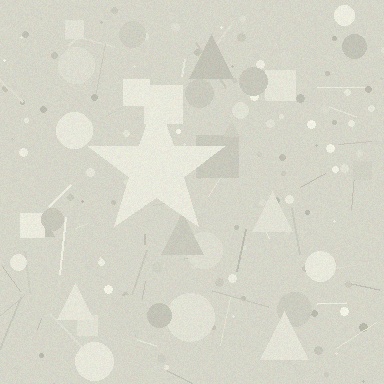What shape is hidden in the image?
A star is hidden in the image.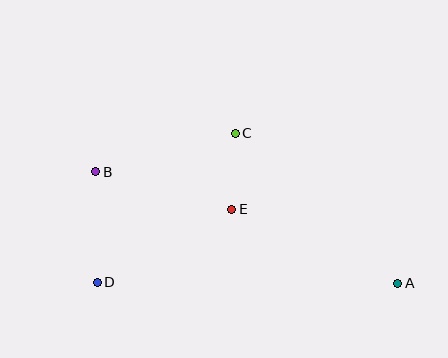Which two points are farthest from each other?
Points A and B are farthest from each other.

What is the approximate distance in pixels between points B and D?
The distance between B and D is approximately 111 pixels.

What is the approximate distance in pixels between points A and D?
The distance between A and D is approximately 301 pixels.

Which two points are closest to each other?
Points C and E are closest to each other.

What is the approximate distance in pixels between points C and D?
The distance between C and D is approximately 203 pixels.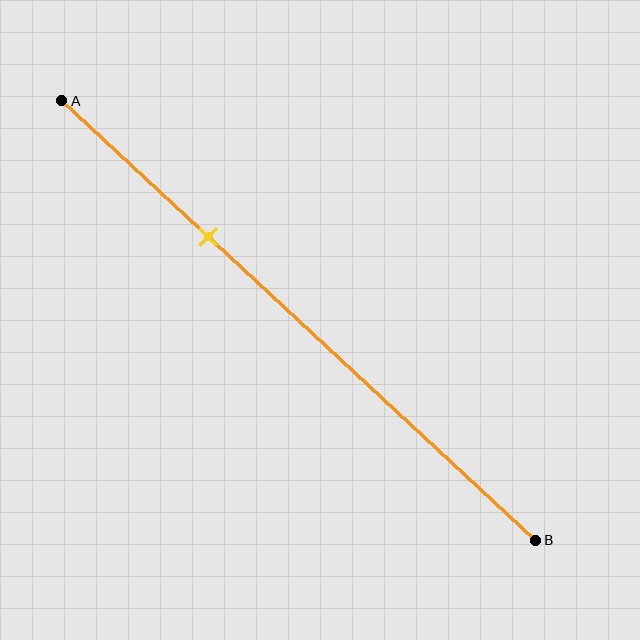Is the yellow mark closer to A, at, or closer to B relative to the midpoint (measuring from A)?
The yellow mark is closer to point A than the midpoint of segment AB.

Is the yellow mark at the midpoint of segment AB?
No, the mark is at about 30% from A, not at the 50% midpoint.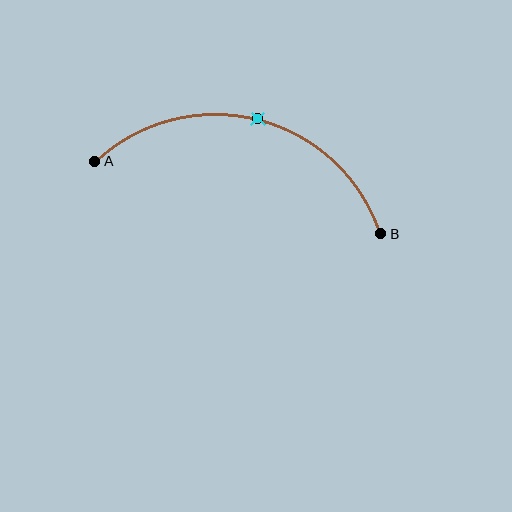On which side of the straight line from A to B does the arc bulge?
The arc bulges above the straight line connecting A and B.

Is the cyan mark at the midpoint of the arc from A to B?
Yes. The cyan mark lies on the arc at equal arc-length from both A and B — it is the arc midpoint.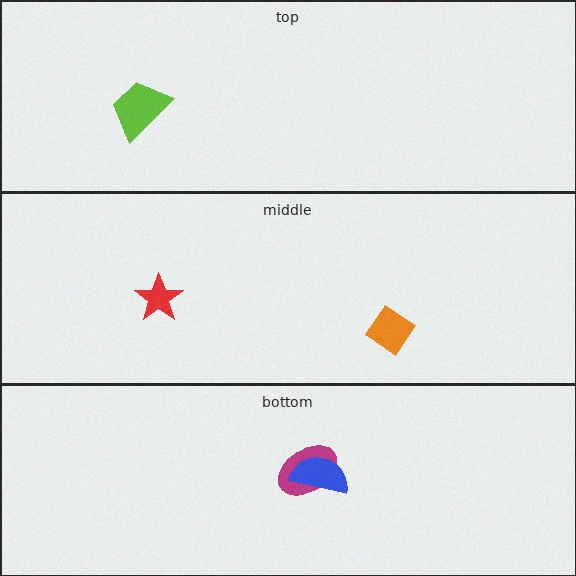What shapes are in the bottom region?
The magenta ellipse, the blue semicircle.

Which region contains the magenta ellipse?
The bottom region.